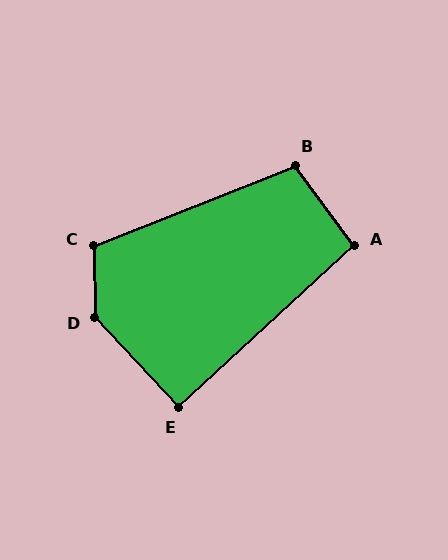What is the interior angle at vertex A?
Approximately 96 degrees (obtuse).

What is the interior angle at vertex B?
Approximately 105 degrees (obtuse).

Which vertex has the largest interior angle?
D, at approximately 137 degrees.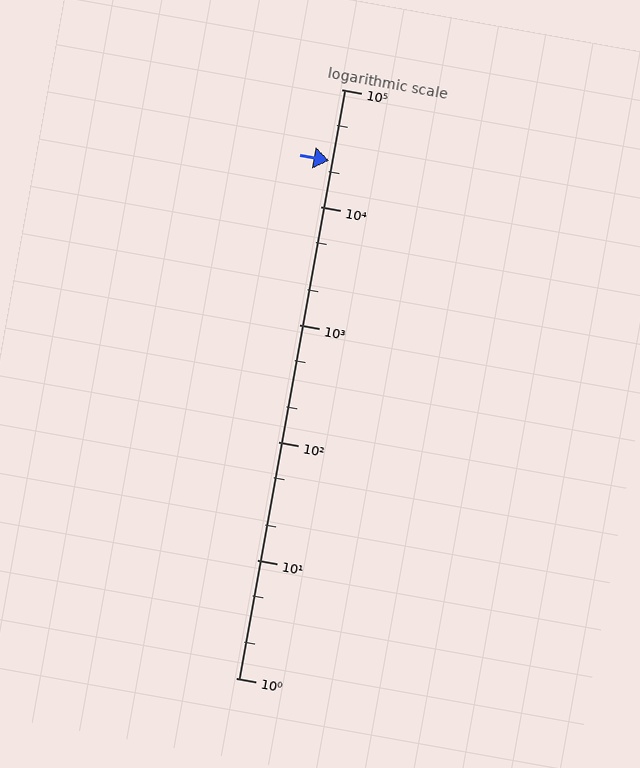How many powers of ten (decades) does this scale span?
The scale spans 5 decades, from 1 to 100000.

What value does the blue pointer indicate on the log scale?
The pointer indicates approximately 25000.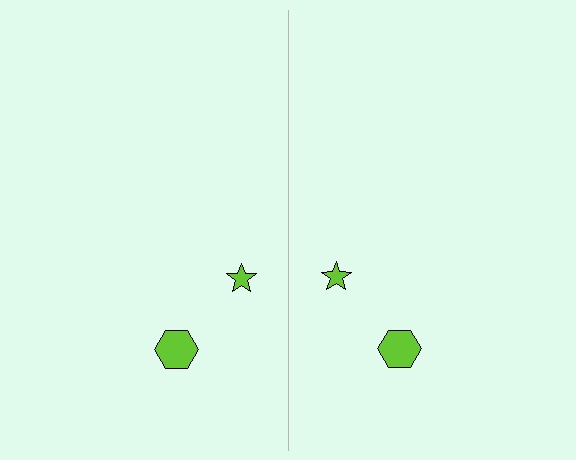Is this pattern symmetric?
Yes, this pattern has bilateral (reflection) symmetry.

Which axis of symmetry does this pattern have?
The pattern has a vertical axis of symmetry running through the center of the image.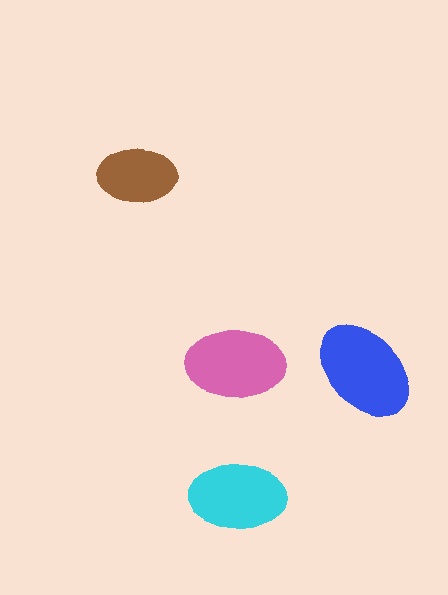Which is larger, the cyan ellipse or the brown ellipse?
The cyan one.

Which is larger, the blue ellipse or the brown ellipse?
The blue one.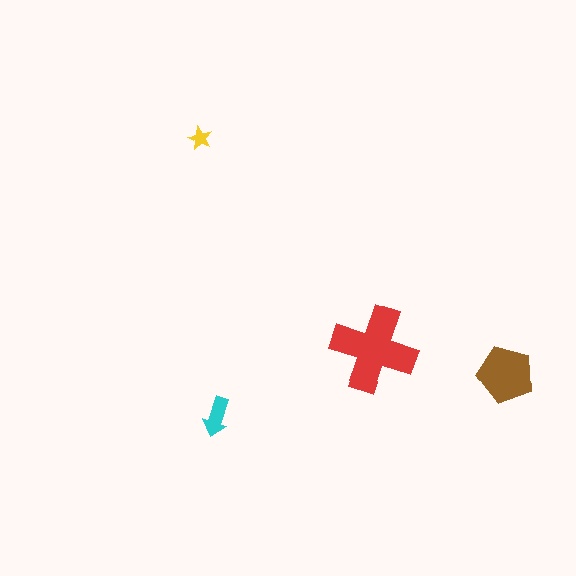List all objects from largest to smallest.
The red cross, the brown pentagon, the cyan arrow, the yellow star.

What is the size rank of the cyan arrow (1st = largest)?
3rd.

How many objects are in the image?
There are 4 objects in the image.